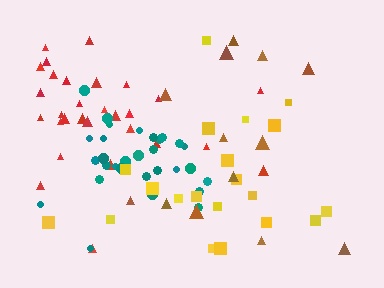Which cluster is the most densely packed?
Teal.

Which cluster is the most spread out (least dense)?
Brown.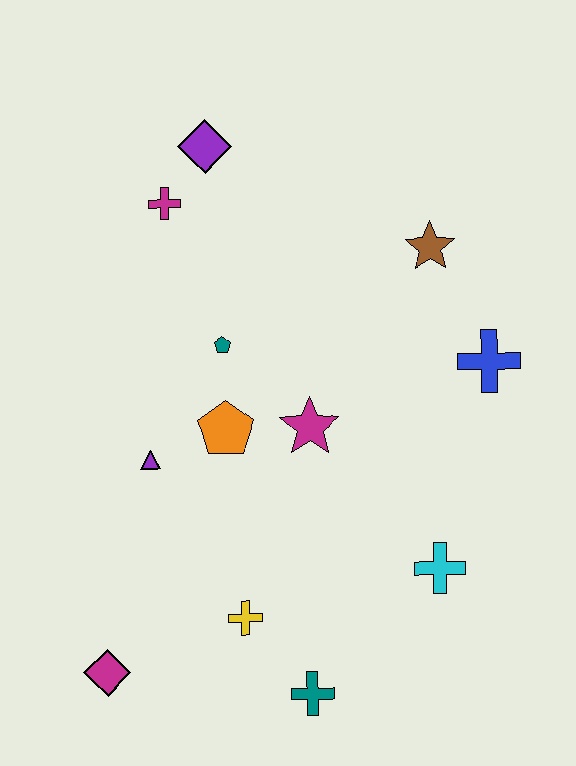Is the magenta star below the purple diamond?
Yes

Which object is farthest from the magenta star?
The magenta diamond is farthest from the magenta star.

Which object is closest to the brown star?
The blue cross is closest to the brown star.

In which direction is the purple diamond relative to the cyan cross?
The purple diamond is above the cyan cross.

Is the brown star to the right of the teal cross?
Yes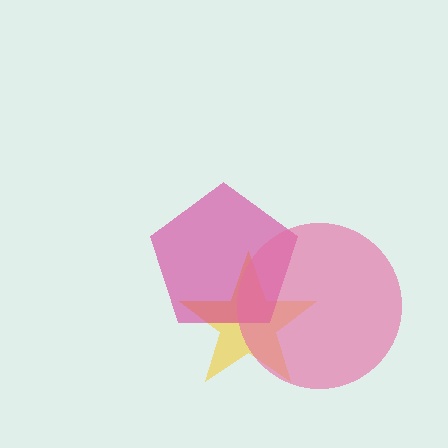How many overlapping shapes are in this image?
There are 3 overlapping shapes in the image.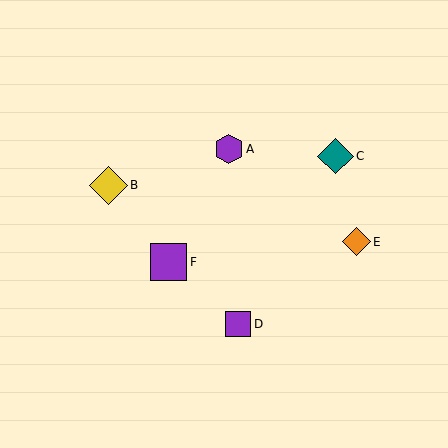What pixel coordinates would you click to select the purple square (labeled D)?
Click at (238, 324) to select the purple square D.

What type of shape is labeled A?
Shape A is a purple hexagon.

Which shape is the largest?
The yellow diamond (labeled B) is the largest.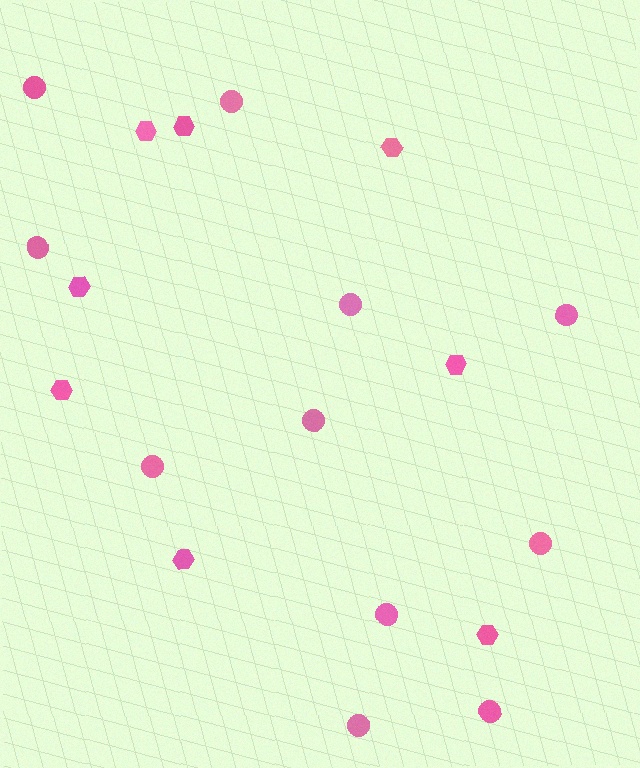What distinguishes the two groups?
There are 2 groups: one group of circles (11) and one group of hexagons (8).